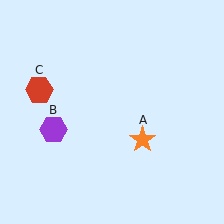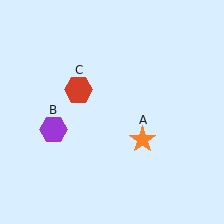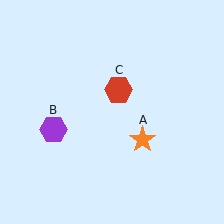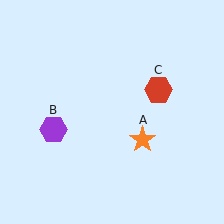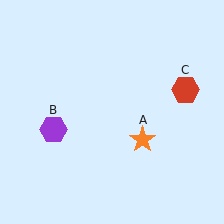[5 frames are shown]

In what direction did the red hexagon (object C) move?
The red hexagon (object C) moved right.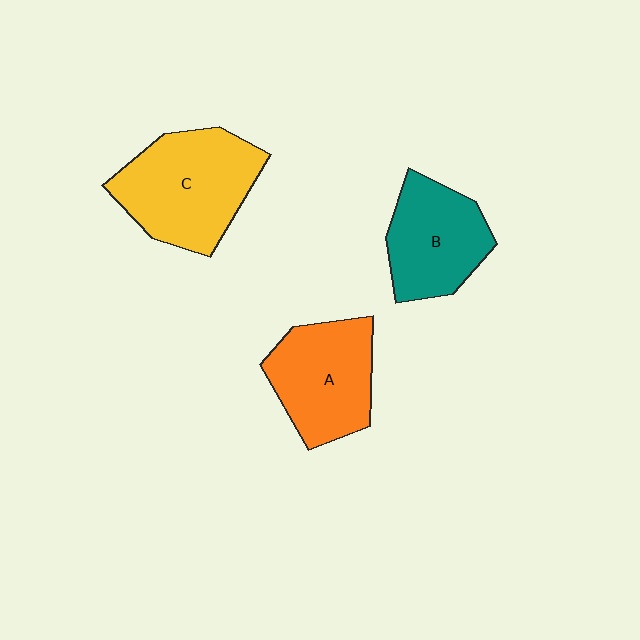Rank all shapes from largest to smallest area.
From largest to smallest: C (yellow), A (orange), B (teal).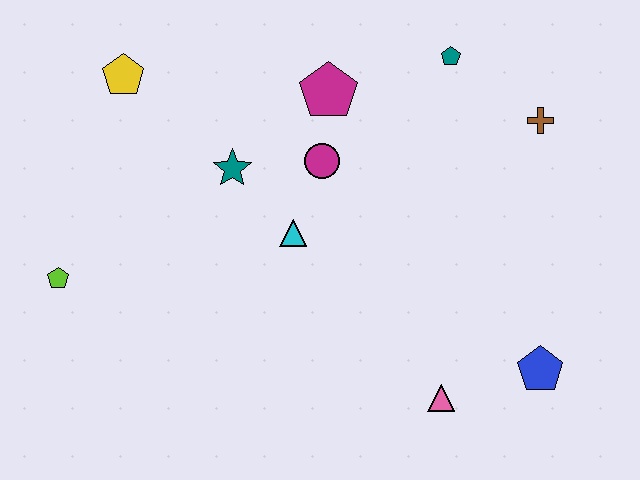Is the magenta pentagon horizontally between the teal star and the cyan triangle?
No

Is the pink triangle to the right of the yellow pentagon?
Yes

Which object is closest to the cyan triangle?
The magenta circle is closest to the cyan triangle.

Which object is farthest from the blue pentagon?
The yellow pentagon is farthest from the blue pentagon.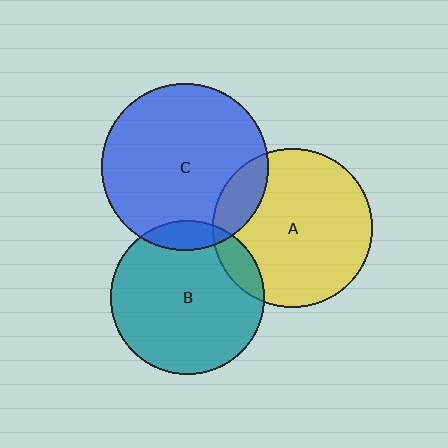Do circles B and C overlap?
Yes.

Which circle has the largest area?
Circle C (blue).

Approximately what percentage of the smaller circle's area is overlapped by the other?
Approximately 10%.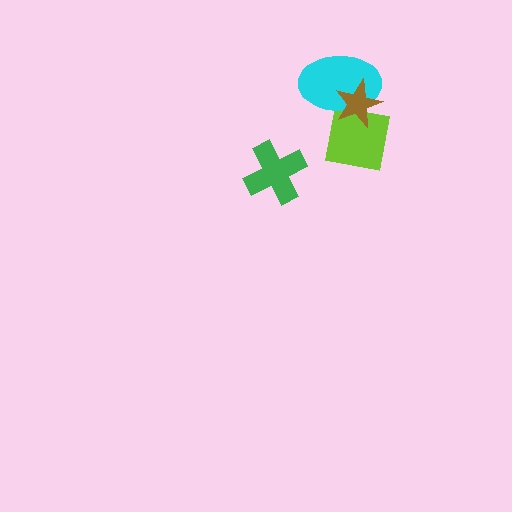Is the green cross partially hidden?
No, no other shape covers it.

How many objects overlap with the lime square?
2 objects overlap with the lime square.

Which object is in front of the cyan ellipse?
The brown star is in front of the cyan ellipse.